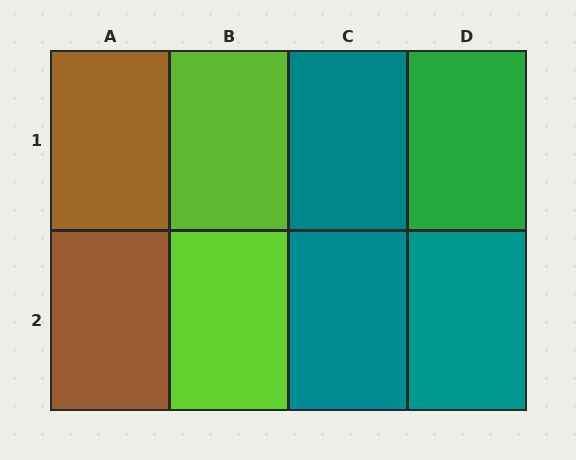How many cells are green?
1 cell is green.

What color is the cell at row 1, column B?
Lime.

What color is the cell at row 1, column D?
Green.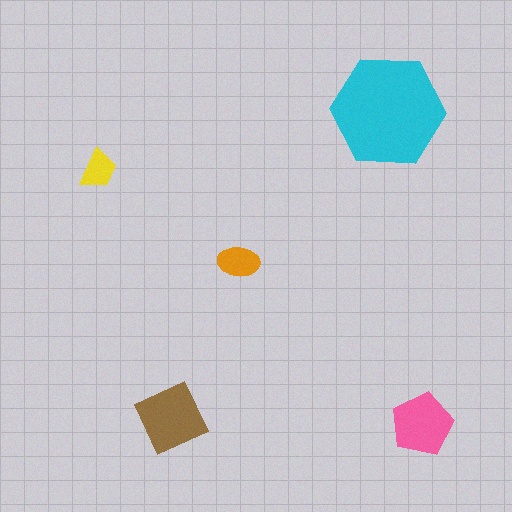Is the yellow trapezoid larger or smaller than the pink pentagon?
Smaller.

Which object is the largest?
The cyan hexagon.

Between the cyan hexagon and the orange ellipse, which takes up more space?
The cyan hexagon.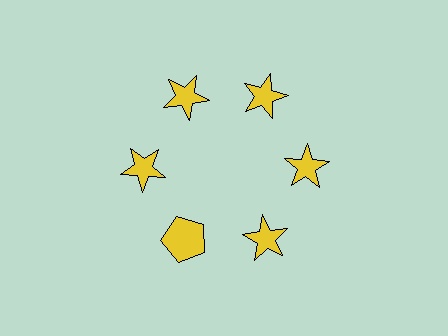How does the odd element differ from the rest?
It has a different shape: pentagon instead of star.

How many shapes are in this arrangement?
There are 6 shapes arranged in a ring pattern.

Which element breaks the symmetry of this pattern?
The yellow pentagon at roughly the 7 o'clock position breaks the symmetry. All other shapes are yellow stars.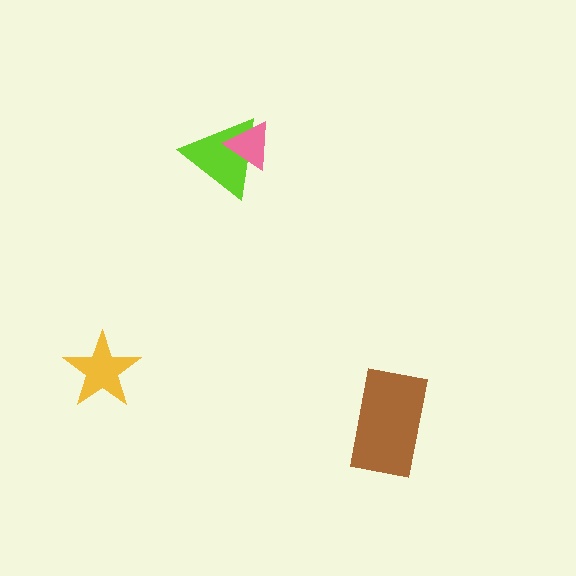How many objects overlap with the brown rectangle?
0 objects overlap with the brown rectangle.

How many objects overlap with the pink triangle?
1 object overlaps with the pink triangle.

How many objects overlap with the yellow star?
0 objects overlap with the yellow star.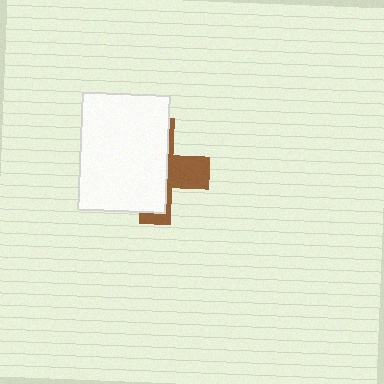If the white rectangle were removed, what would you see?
You would see the complete brown cross.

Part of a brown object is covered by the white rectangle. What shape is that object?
It is a cross.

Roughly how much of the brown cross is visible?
A small part of it is visible (roughly 34%).